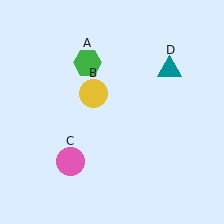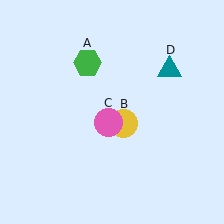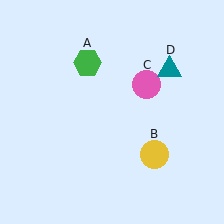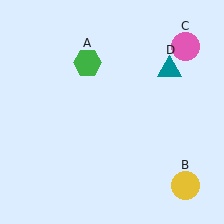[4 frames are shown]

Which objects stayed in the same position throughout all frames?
Green hexagon (object A) and teal triangle (object D) remained stationary.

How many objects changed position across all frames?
2 objects changed position: yellow circle (object B), pink circle (object C).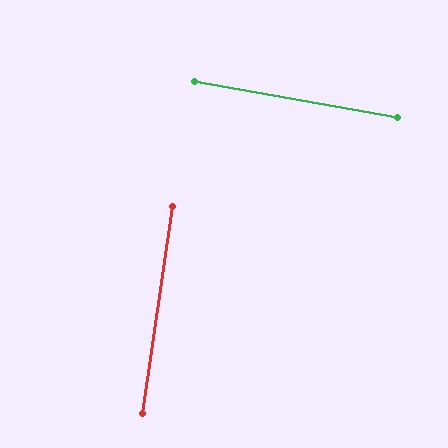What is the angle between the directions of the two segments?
Approximately 88 degrees.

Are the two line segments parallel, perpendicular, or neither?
Perpendicular — they meet at approximately 88°.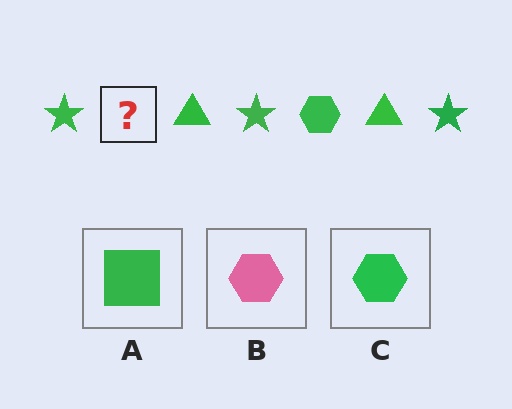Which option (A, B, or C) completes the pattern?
C.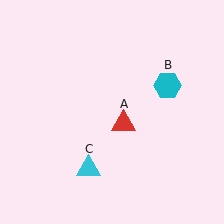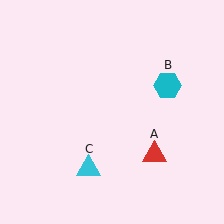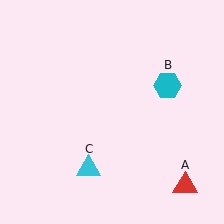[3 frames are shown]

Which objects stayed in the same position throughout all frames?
Cyan hexagon (object B) and cyan triangle (object C) remained stationary.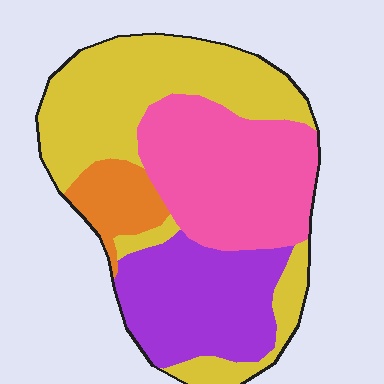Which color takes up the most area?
Yellow, at roughly 40%.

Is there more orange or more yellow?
Yellow.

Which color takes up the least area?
Orange, at roughly 10%.